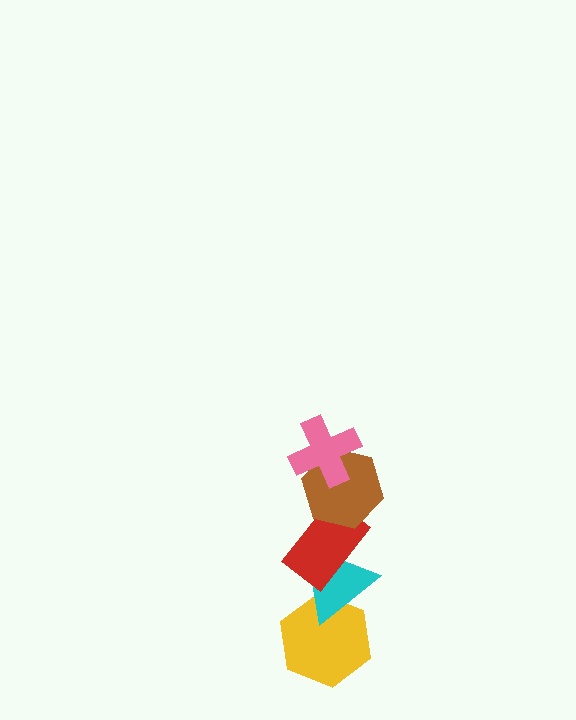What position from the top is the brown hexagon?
The brown hexagon is 2nd from the top.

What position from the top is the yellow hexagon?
The yellow hexagon is 5th from the top.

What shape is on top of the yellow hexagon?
The cyan triangle is on top of the yellow hexagon.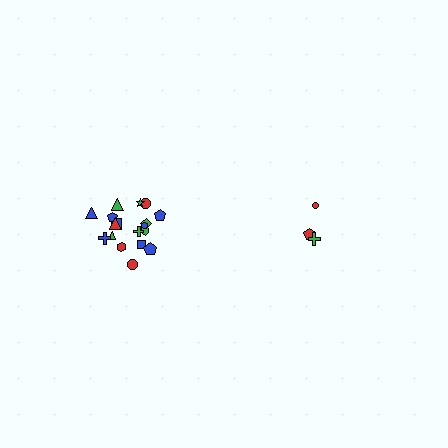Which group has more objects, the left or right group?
The left group.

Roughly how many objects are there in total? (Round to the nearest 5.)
Roughly 20 objects in total.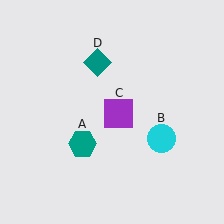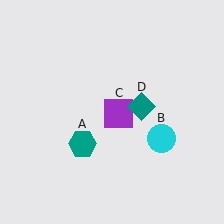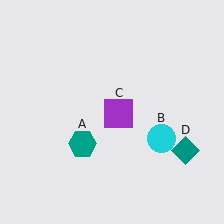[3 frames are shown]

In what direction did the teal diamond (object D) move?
The teal diamond (object D) moved down and to the right.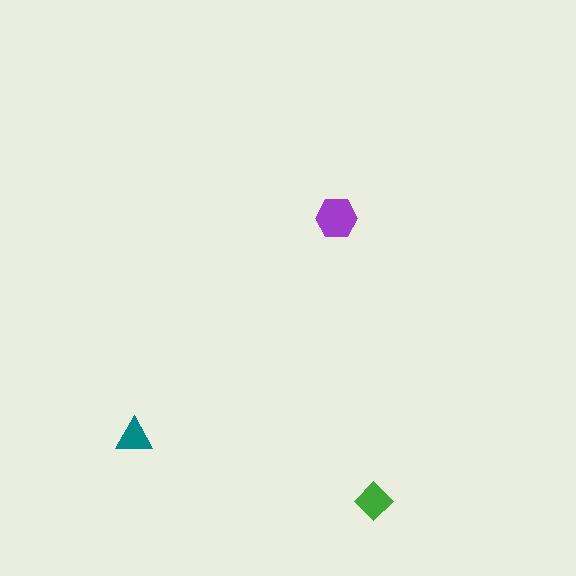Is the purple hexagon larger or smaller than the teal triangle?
Larger.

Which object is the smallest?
The teal triangle.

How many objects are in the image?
There are 3 objects in the image.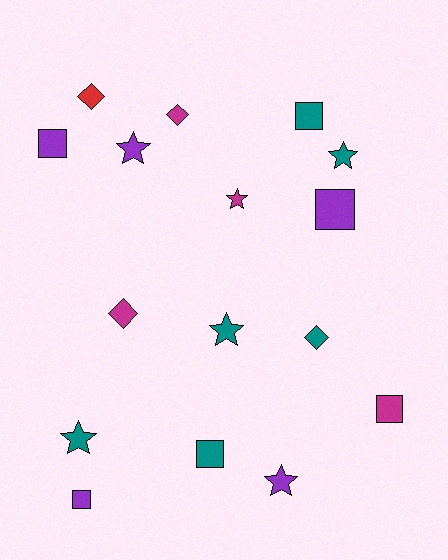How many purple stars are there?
There are 2 purple stars.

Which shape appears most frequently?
Star, with 6 objects.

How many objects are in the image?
There are 16 objects.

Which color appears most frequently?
Teal, with 6 objects.